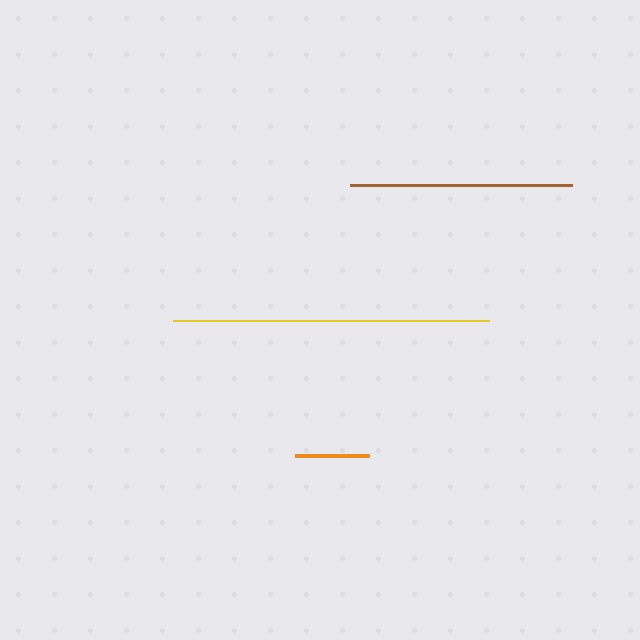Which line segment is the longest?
The yellow line is the longest at approximately 317 pixels.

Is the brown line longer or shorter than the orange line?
The brown line is longer than the orange line.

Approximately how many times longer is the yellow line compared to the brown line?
The yellow line is approximately 1.4 times the length of the brown line.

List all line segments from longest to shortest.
From longest to shortest: yellow, brown, orange.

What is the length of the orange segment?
The orange segment is approximately 74 pixels long.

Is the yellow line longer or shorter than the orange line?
The yellow line is longer than the orange line.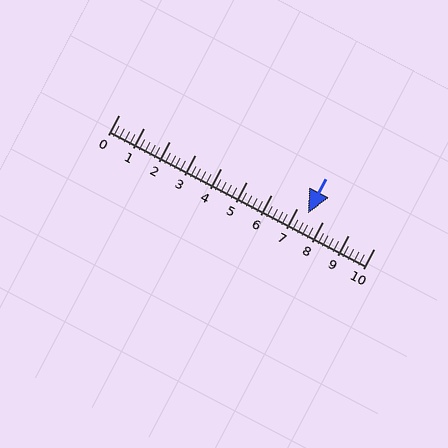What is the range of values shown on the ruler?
The ruler shows values from 0 to 10.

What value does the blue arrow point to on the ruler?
The blue arrow points to approximately 7.4.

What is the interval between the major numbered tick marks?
The major tick marks are spaced 1 units apart.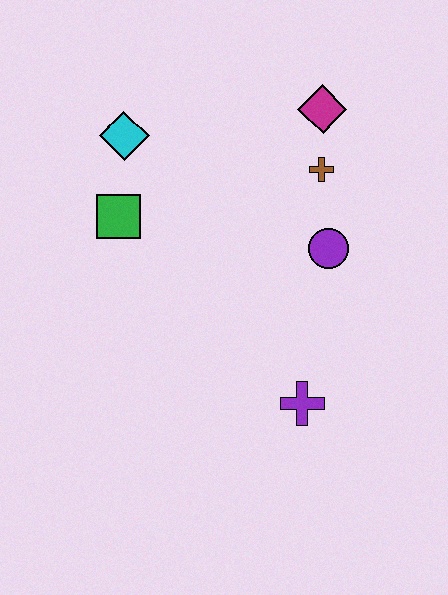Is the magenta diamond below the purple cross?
No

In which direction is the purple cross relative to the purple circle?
The purple cross is below the purple circle.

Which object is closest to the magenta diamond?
The brown cross is closest to the magenta diamond.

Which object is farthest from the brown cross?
The purple cross is farthest from the brown cross.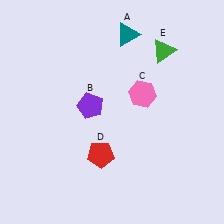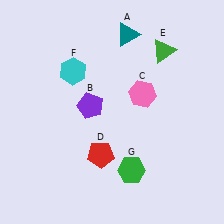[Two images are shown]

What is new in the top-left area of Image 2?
A cyan hexagon (F) was added in the top-left area of Image 2.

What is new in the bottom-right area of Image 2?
A green hexagon (G) was added in the bottom-right area of Image 2.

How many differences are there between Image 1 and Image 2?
There are 2 differences between the two images.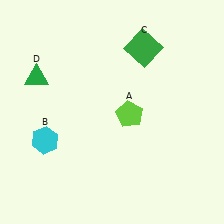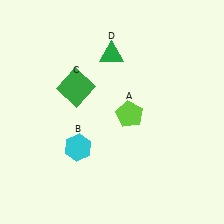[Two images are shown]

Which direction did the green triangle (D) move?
The green triangle (D) moved right.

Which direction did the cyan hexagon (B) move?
The cyan hexagon (B) moved right.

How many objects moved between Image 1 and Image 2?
3 objects moved between the two images.